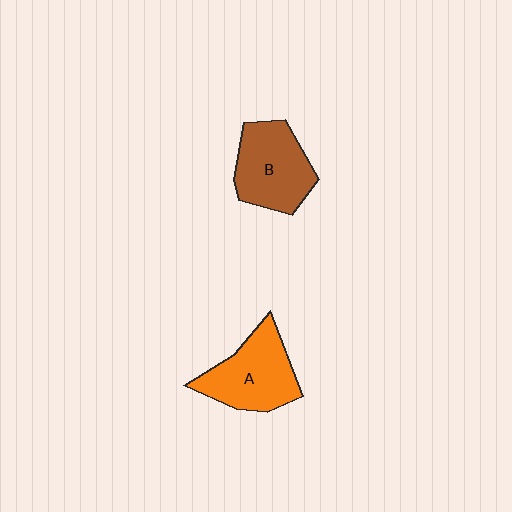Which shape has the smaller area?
Shape B (brown).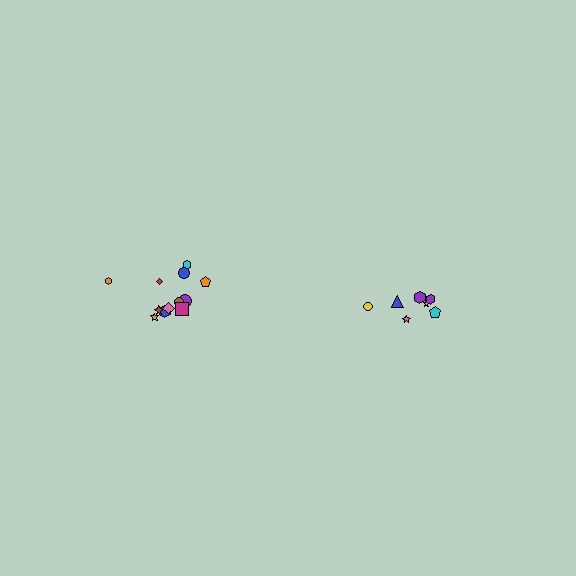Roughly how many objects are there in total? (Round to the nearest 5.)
Roughly 20 objects in total.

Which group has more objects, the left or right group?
The left group.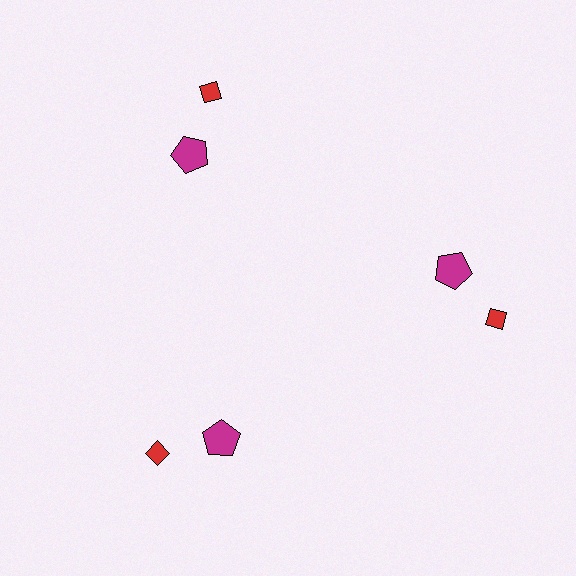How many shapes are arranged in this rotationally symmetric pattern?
There are 6 shapes, arranged in 3 groups of 2.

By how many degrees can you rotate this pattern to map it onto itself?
The pattern maps onto itself every 120 degrees of rotation.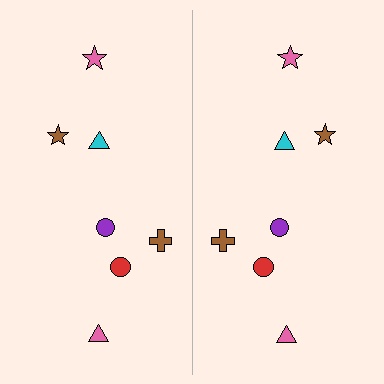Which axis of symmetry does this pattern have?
The pattern has a vertical axis of symmetry running through the center of the image.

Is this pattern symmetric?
Yes, this pattern has bilateral (reflection) symmetry.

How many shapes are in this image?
There are 14 shapes in this image.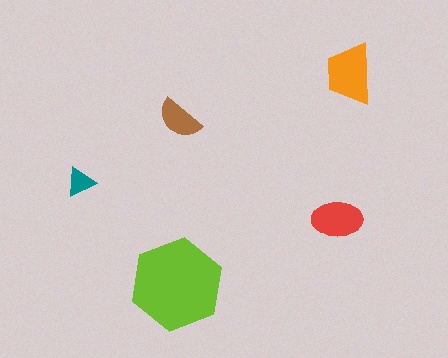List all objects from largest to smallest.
The lime hexagon, the orange trapezoid, the red ellipse, the brown semicircle, the teal triangle.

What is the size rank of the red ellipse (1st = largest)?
3rd.